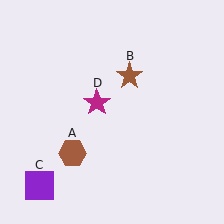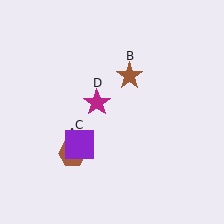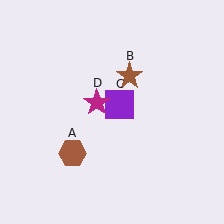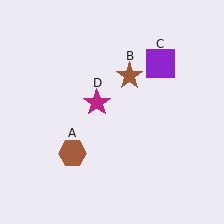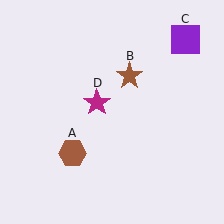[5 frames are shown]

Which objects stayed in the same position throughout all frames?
Brown hexagon (object A) and brown star (object B) and magenta star (object D) remained stationary.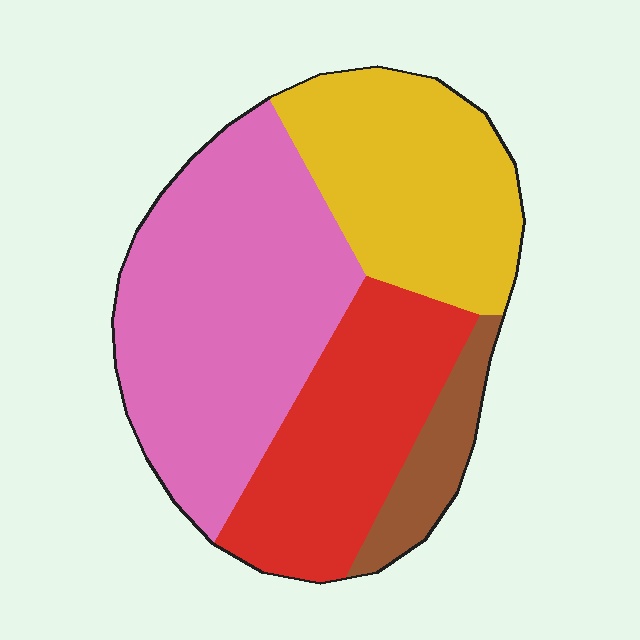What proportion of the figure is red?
Red covers roughly 25% of the figure.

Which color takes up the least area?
Brown, at roughly 10%.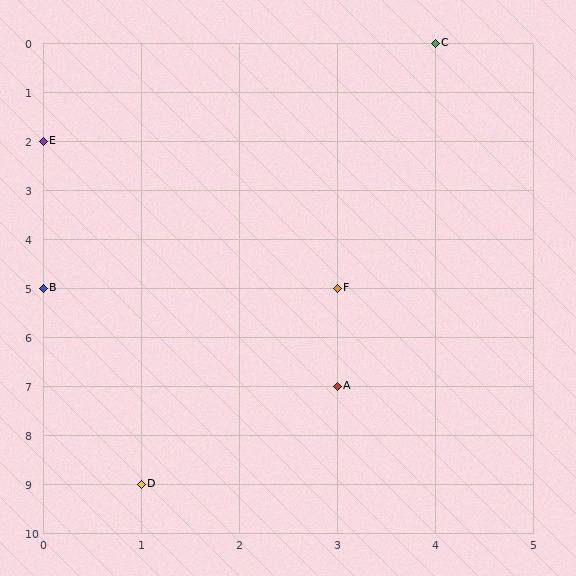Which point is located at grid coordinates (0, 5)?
Point B is at (0, 5).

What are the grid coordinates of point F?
Point F is at grid coordinates (3, 5).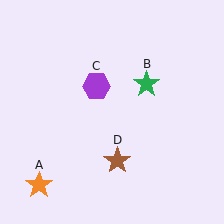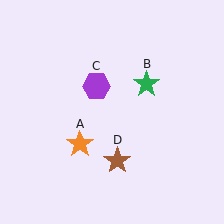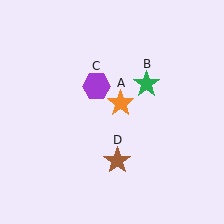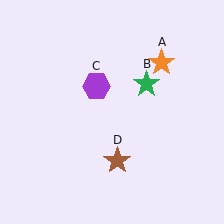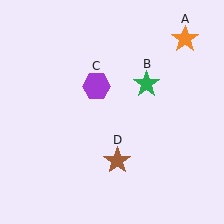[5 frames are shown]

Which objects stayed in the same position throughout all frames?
Green star (object B) and purple hexagon (object C) and brown star (object D) remained stationary.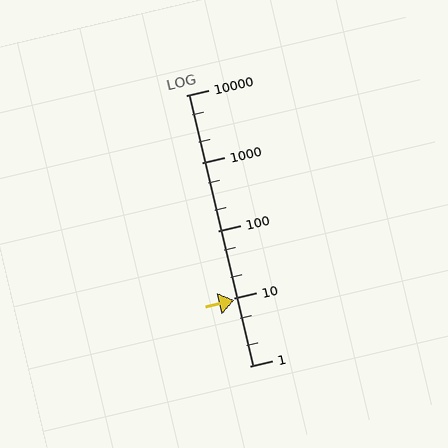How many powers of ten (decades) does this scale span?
The scale spans 4 decades, from 1 to 10000.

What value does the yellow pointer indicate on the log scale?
The pointer indicates approximately 9.5.